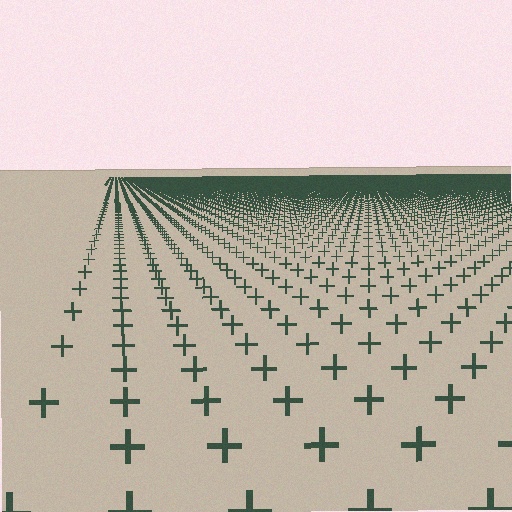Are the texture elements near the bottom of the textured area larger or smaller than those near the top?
Larger. Near the bottom, elements are closer to the viewer and appear at a bigger on-screen size.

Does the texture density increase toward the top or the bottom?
Density increases toward the top.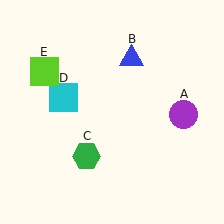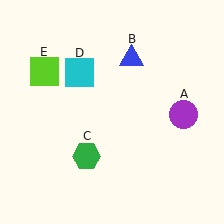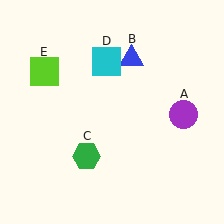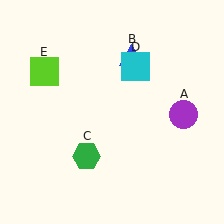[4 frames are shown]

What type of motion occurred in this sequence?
The cyan square (object D) rotated clockwise around the center of the scene.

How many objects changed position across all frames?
1 object changed position: cyan square (object D).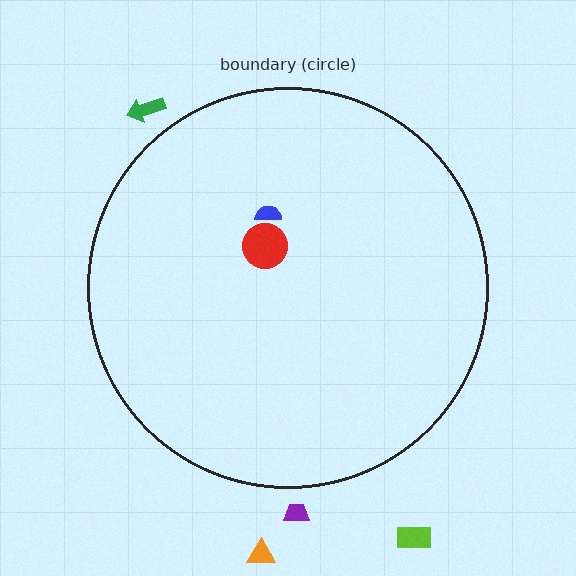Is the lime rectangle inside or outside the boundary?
Outside.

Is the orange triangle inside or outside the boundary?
Outside.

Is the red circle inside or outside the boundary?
Inside.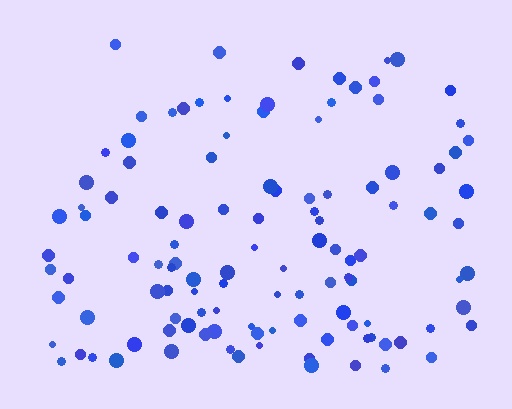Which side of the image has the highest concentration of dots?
The bottom.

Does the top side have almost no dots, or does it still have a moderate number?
Still a moderate number, just noticeably fewer than the bottom.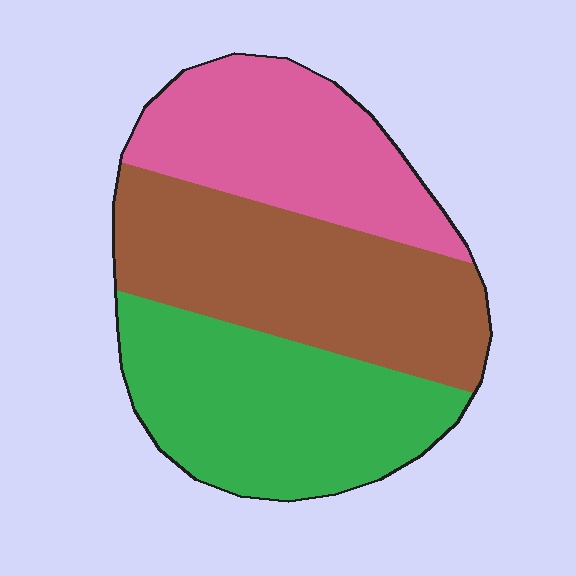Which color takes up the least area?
Pink, at roughly 30%.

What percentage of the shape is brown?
Brown takes up about three eighths (3/8) of the shape.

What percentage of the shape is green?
Green covers 35% of the shape.